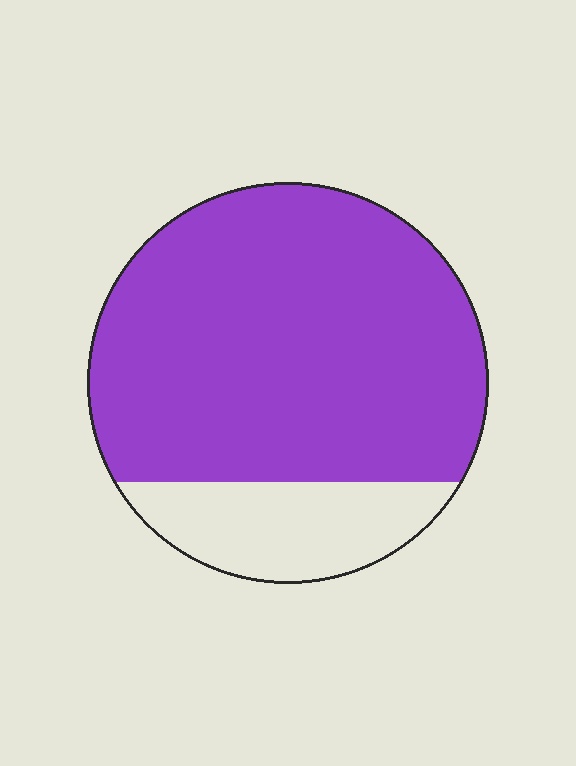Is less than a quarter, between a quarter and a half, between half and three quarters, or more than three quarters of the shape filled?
More than three quarters.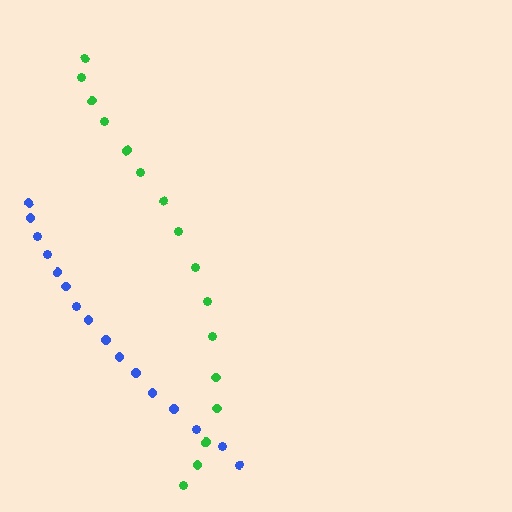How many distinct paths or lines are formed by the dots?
There are 2 distinct paths.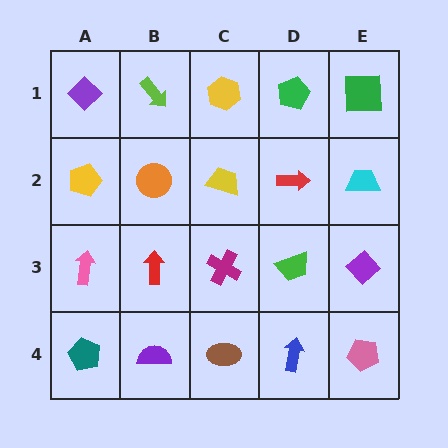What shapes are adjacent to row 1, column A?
A yellow pentagon (row 2, column A), a lime arrow (row 1, column B).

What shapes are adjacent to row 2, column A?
A purple diamond (row 1, column A), a pink arrow (row 3, column A), an orange circle (row 2, column B).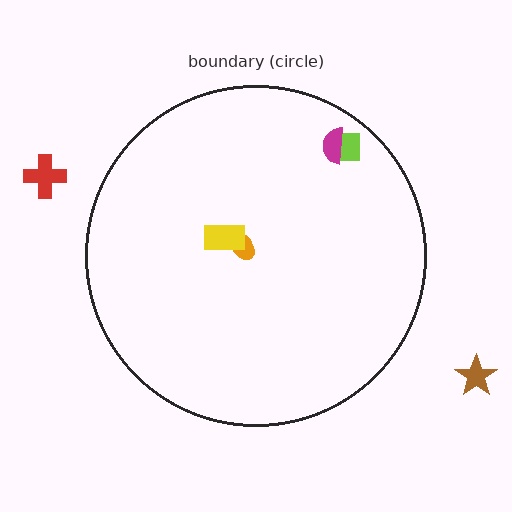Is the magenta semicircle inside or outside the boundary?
Inside.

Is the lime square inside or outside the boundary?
Inside.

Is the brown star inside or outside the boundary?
Outside.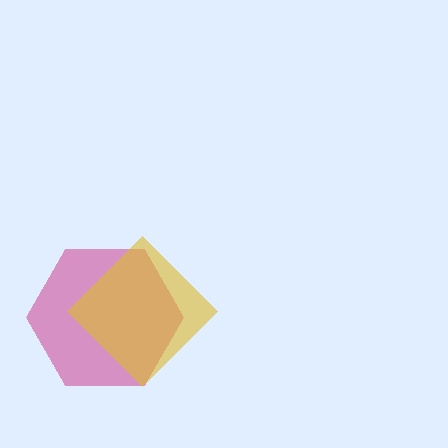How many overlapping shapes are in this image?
There are 2 overlapping shapes in the image.